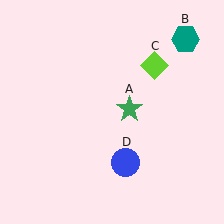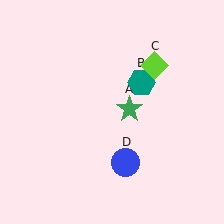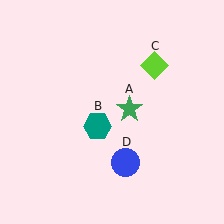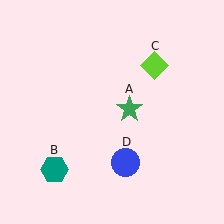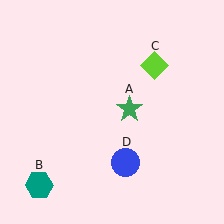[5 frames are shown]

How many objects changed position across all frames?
1 object changed position: teal hexagon (object B).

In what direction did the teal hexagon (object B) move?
The teal hexagon (object B) moved down and to the left.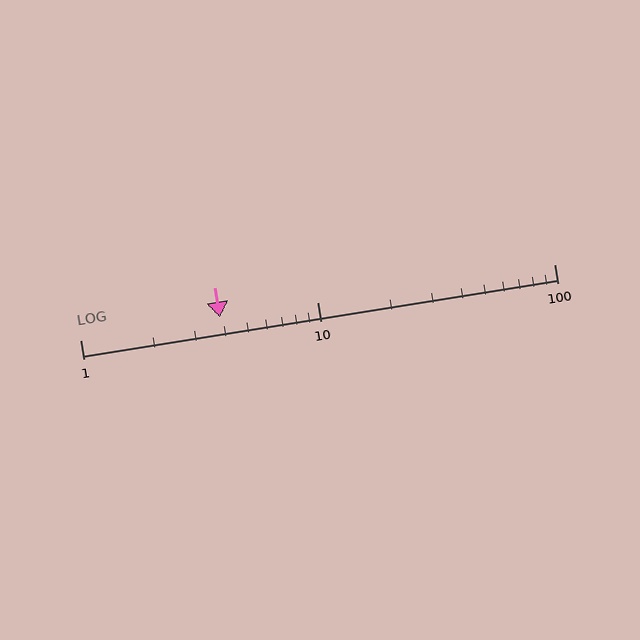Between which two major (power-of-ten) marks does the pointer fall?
The pointer is between 1 and 10.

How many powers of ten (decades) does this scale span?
The scale spans 2 decades, from 1 to 100.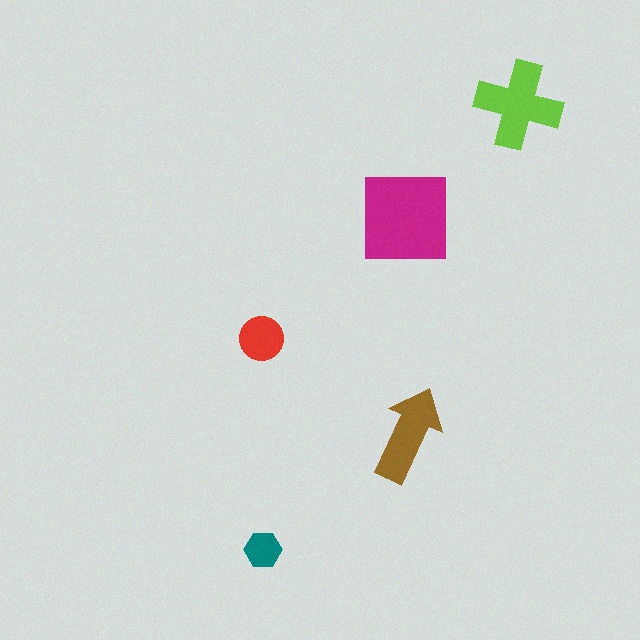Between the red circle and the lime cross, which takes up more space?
The lime cross.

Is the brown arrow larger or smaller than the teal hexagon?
Larger.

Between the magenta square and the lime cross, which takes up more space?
The magenta square.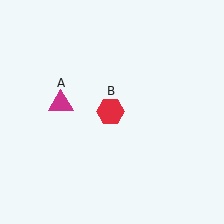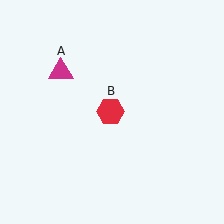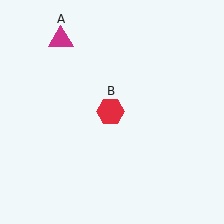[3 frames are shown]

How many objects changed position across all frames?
1 object changed position: magenta triangle (object A).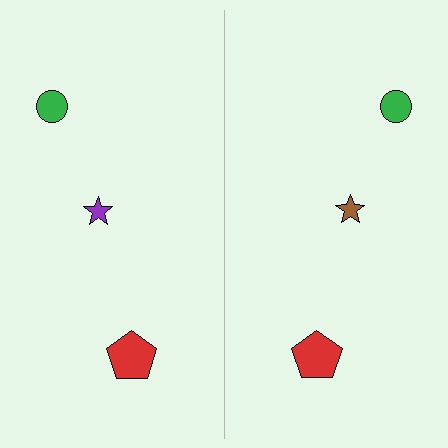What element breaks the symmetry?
The brown star on the right side breaks the symmetry — its mirror counterpart is purple.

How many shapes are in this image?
There are 6 shapes in this image.